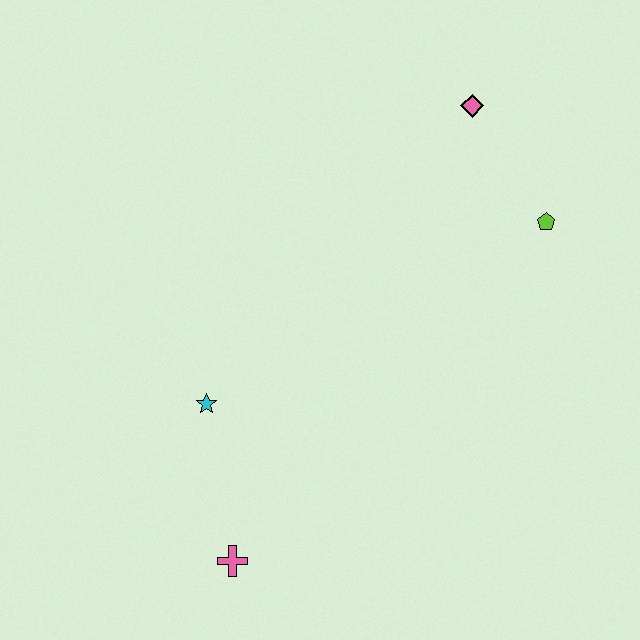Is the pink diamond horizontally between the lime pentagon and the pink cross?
Yes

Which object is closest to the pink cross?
The cyan star is closest to the pink cross.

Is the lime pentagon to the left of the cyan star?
No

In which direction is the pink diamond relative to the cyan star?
The pink diamond is above the cyan star.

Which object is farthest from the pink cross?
The pink diamond is farthest from the pink cross.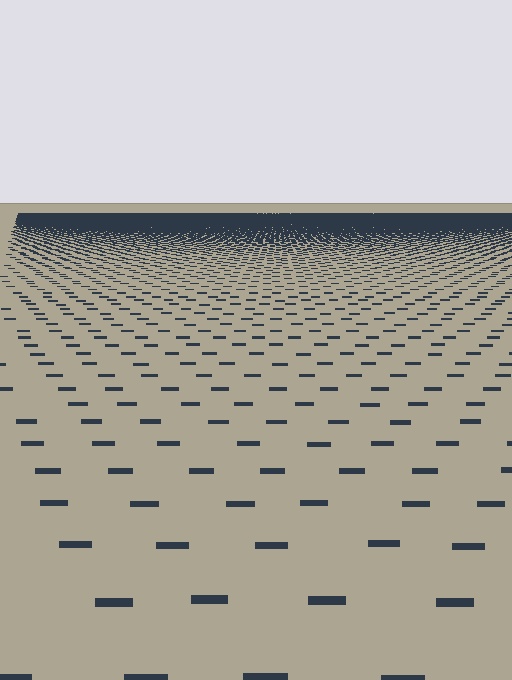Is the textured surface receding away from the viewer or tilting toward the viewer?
The surface is receding away from the viewer. Texture elements get smaller and denser toward the top.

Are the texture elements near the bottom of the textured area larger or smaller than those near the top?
Larger. Near the bottom, elements are closer to the viewer and appear at a bigger on-screen size.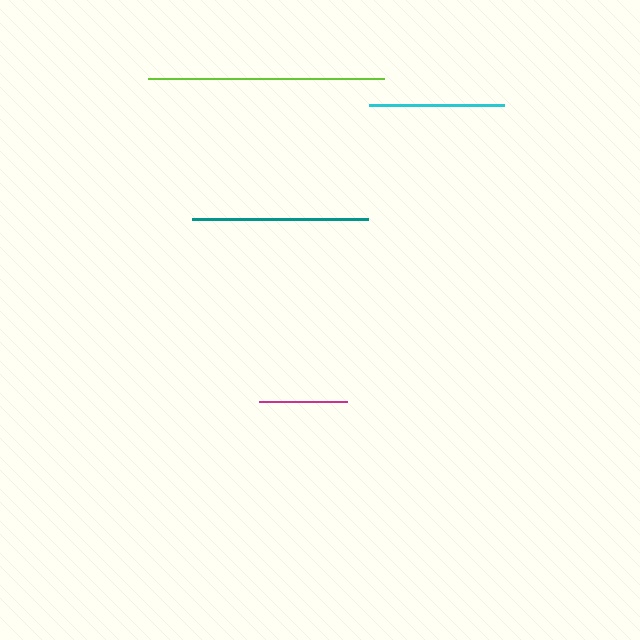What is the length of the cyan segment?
The cyan segment is approximately 134 pixels long.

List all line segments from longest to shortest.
From longest to shortest: lime, teal, cyan, magenta.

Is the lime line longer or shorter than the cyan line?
The lime line is longer than the cyan line.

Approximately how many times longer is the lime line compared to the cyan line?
The lime line is approximately 1.8 times the length of the cyan line.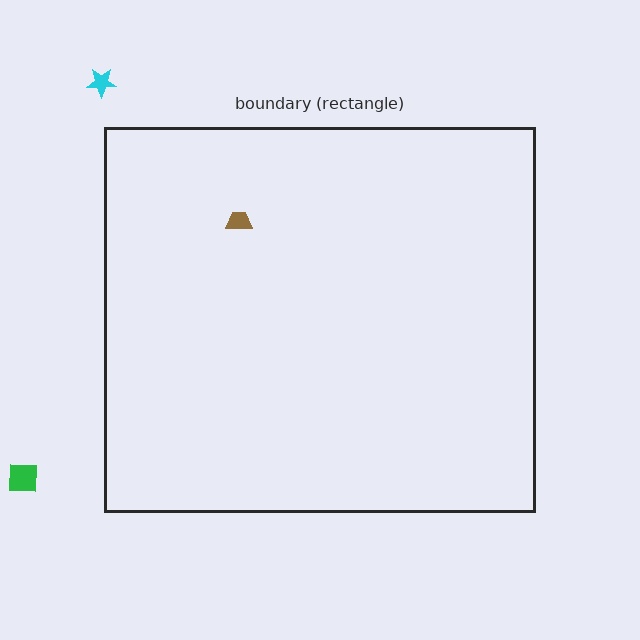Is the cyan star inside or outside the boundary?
Outside.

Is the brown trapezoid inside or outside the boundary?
Inside.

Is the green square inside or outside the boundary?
Outside.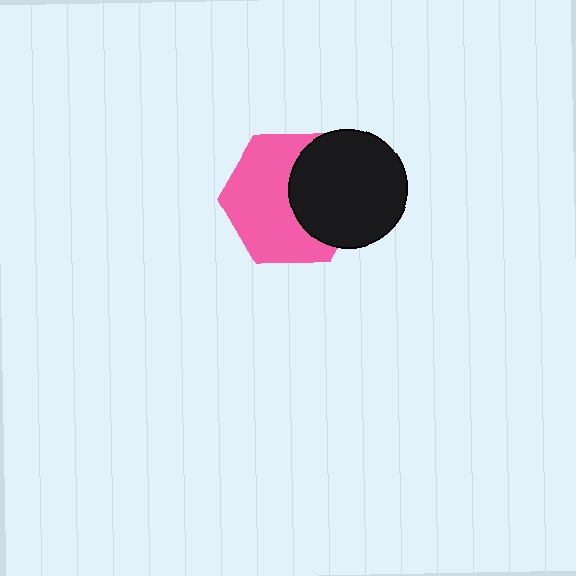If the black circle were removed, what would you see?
You would see the complete pink hexagon.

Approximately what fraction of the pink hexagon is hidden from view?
Roughly 39% of the pink hexagon is hidden behind the black circle.